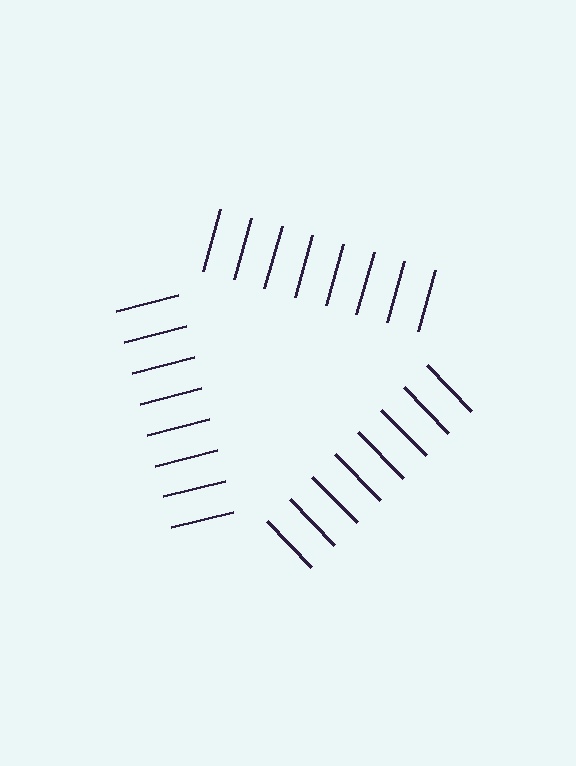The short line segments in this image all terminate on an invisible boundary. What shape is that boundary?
An illusory triangle — the line segments terminate on its edges but no continuous stroke is drawn.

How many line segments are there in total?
24 — 8 along each of the 3 edges.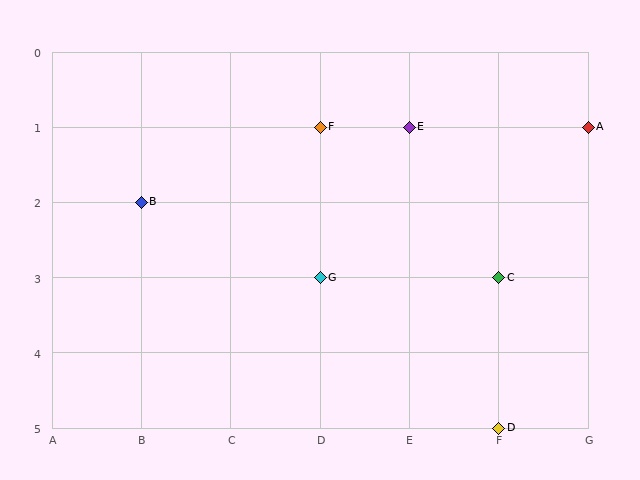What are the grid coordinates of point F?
Point F is at grid coordinates (D, 1).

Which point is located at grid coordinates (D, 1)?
Point F is at (D, 1).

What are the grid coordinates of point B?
Point B is at grid coordinates (B, 2).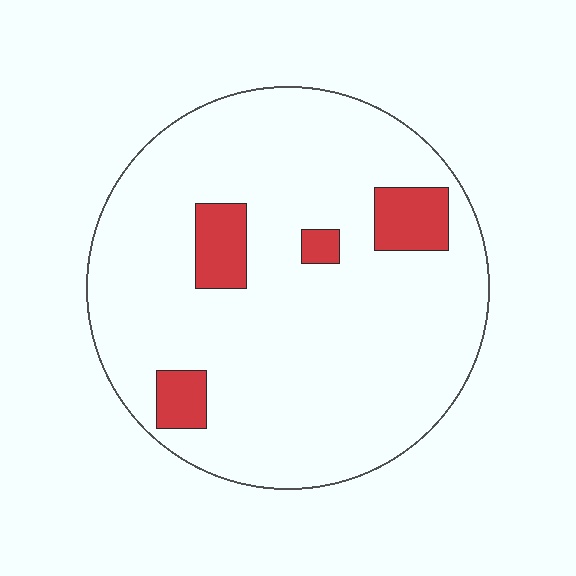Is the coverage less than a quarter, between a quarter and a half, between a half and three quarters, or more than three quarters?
Less than a quarter.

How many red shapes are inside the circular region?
4.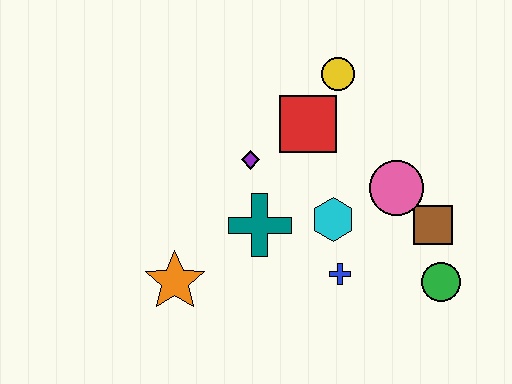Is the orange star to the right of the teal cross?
No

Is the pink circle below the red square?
Yes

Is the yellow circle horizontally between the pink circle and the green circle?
No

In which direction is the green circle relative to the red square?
The green circle is below the red square.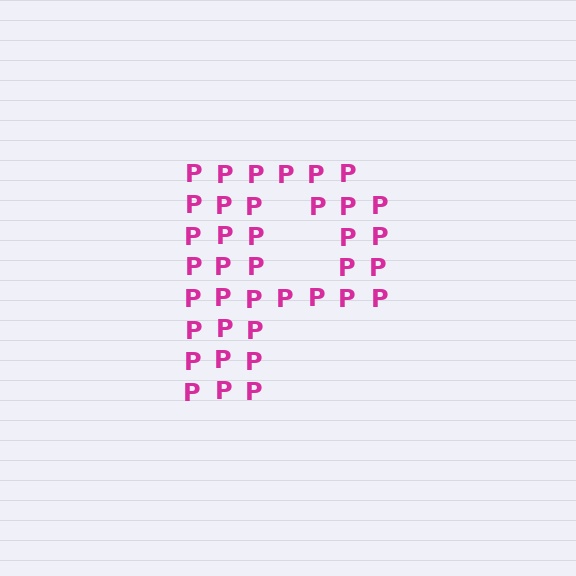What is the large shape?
The large shape is the letter P.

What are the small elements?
The small elements are letter P's.